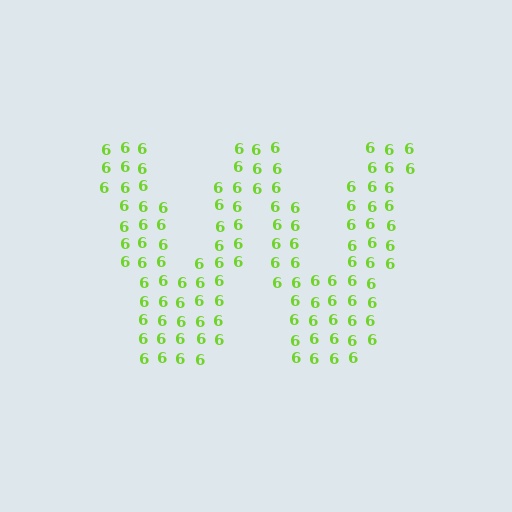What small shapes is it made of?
It is made of small digit 6's.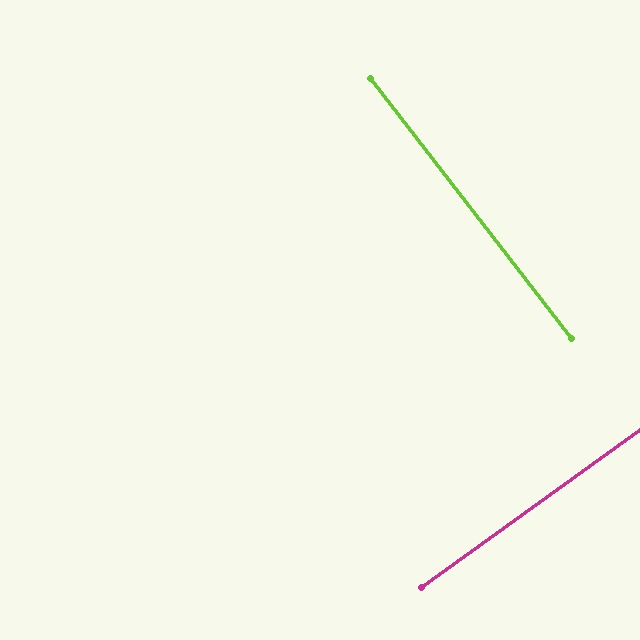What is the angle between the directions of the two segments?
Approximately 88 degrees.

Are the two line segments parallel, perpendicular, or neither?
Perpendicular — they meet at approximately 88°.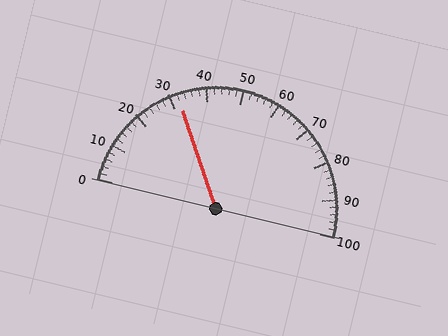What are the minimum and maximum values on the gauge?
The gauge ranges from 0 to 100.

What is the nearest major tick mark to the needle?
The nearest major tick mark is 30.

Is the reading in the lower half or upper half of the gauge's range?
The reading is in the lower half of the range (0 to 100).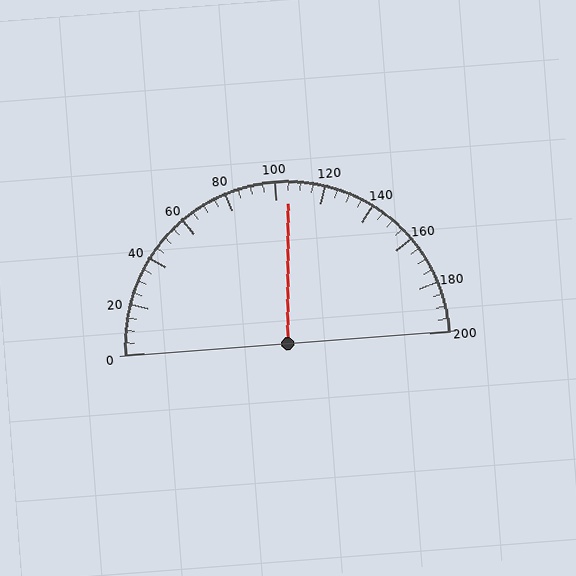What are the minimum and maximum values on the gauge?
The gauge ranges from 0 to 200.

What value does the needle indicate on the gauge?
The needle indicates approximately 105.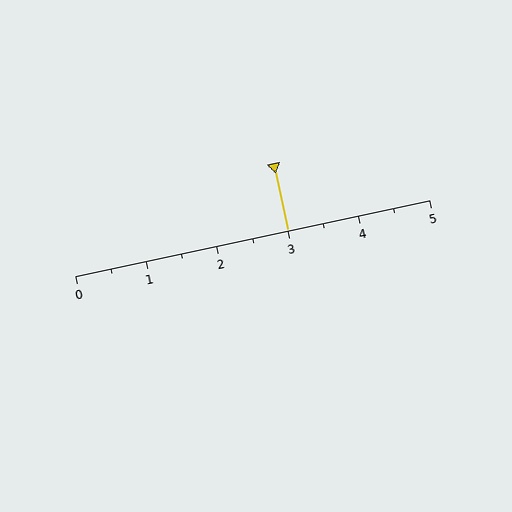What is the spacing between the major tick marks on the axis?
The major ticks are spaced 1 apart.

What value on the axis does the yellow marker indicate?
The marker indicates approximately 3.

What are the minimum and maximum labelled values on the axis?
The axis runs from 0 to 5.